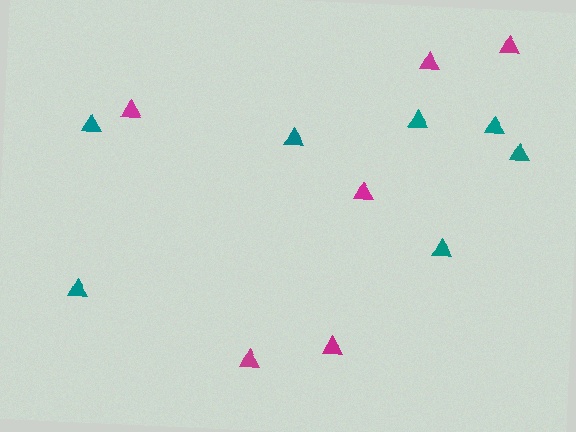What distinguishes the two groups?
There are 2 groups: one group of magenta triangles (6) and one group of teal triangles (7).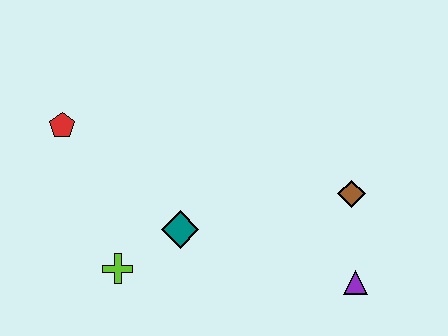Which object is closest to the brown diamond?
The purple triangle is closest to the brown diamond.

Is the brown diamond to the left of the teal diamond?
No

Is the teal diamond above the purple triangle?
Yes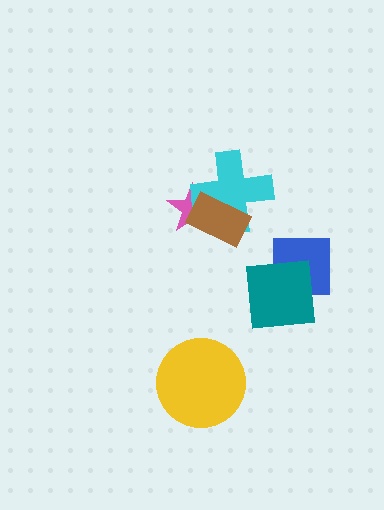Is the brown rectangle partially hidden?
No, no other shape covers it.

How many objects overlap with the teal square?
1 object overlaps with the teal square.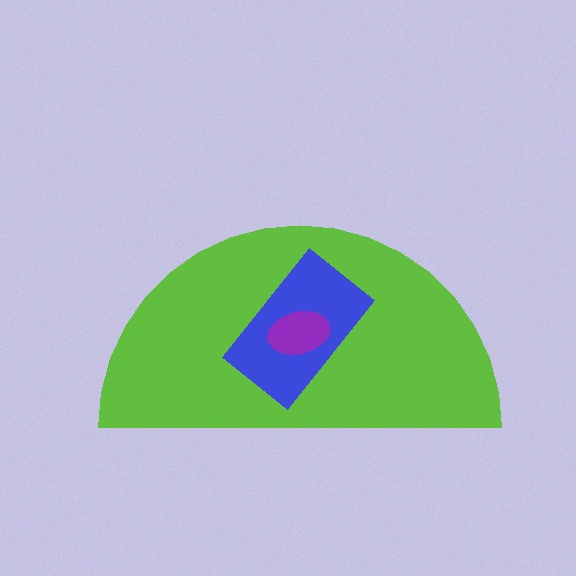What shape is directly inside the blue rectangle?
The purple ellipse.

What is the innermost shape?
The purple ellipse.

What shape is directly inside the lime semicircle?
The blue rectangle.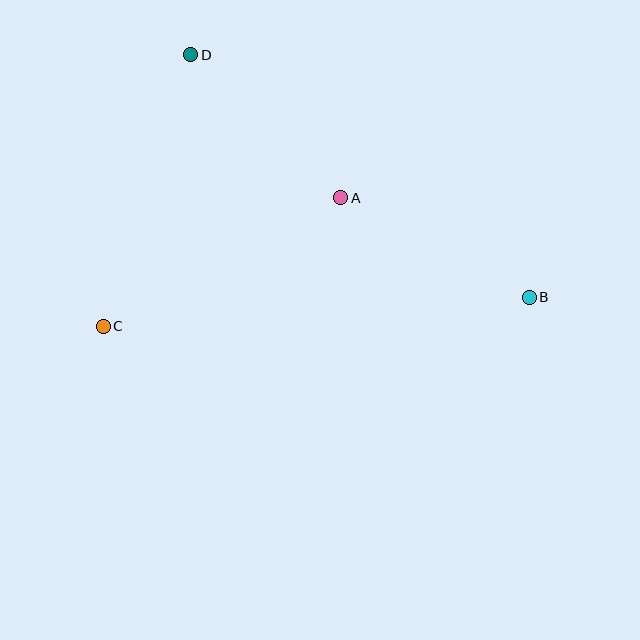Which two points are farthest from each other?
Points B and C are farthest from each other.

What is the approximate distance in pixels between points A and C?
The distance between A and C is approximately 270 pixels.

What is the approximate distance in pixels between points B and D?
The distance between B and D is approximately 417 pixels.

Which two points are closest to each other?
Points A and D are closest to each other.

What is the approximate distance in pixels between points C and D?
The distance between C and D is approximately 285 pixels.